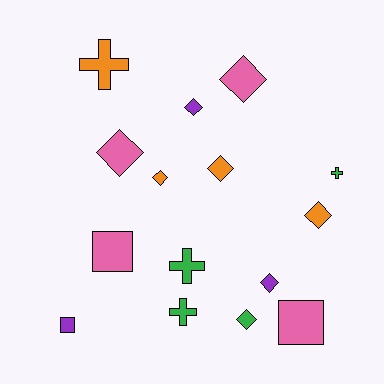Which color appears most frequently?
Pink, with 4 objects.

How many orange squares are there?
There are no orange squares.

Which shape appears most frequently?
Diamond, with 8 objects.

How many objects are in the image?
There are 15 objects.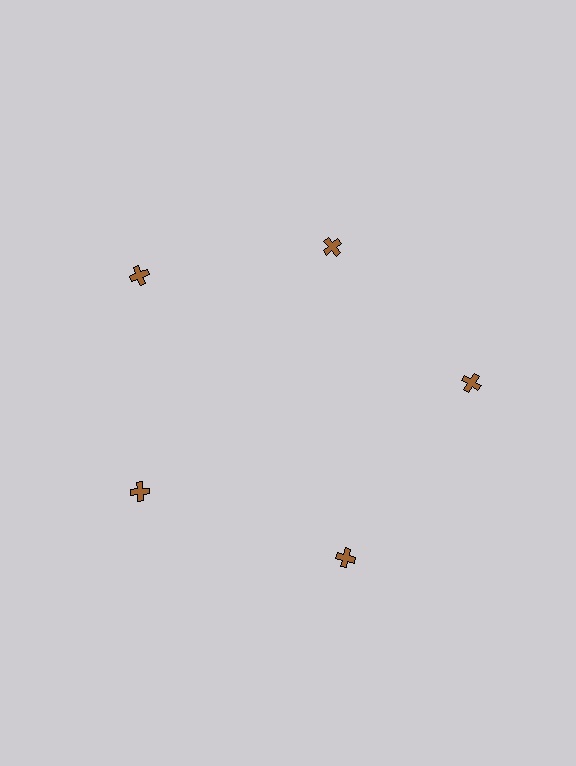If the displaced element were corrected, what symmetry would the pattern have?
It would have 5-fold rotational symmetry — the pattern would map onto itself every 72 degrees.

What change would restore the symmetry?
The symmetry would be restored by moving it outward, back onto the ring so that all 5 crosses sit at equal angles and equal distance from the center.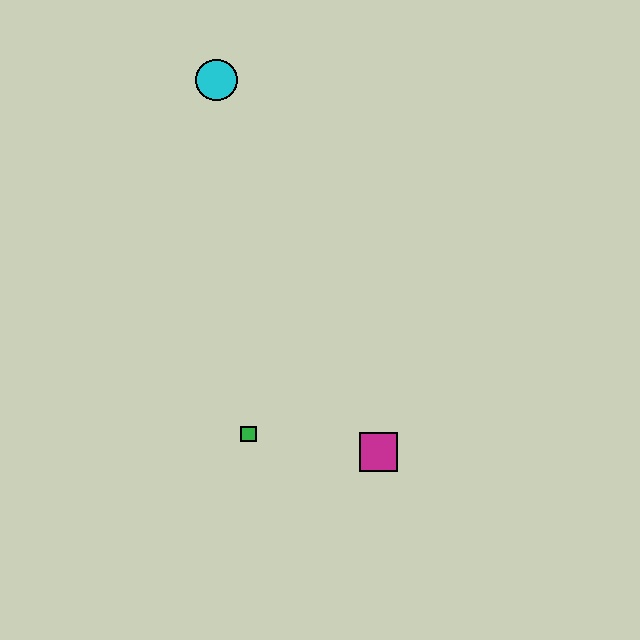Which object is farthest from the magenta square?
The cyan circle is farthest from the magenta square.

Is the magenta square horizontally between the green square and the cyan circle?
No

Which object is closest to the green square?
The magenta square is closest to the green square.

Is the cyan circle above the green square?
Yes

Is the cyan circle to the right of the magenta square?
No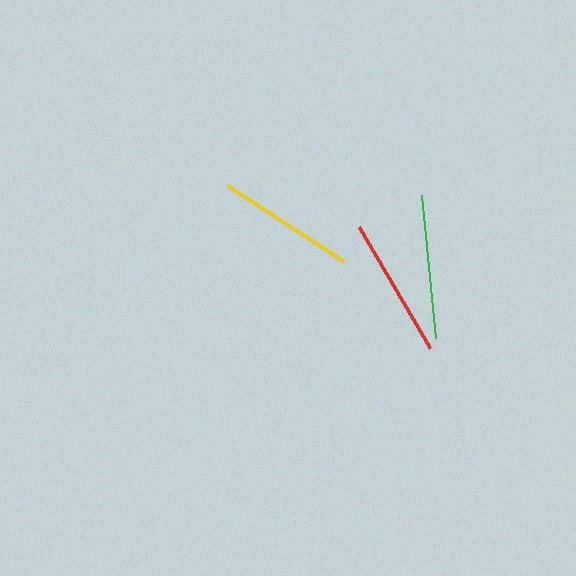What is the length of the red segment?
The red segment is approximately 141 pixels long.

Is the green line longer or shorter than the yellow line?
The green line is longer than the yellow line.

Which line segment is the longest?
The green line is the longest at approximately 143 pixels.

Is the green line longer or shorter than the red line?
The green line is longer than the red line.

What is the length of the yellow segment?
The yellow segment is approximately 139 pixels long.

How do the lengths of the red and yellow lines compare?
The red and yellow lines are approximately the same length.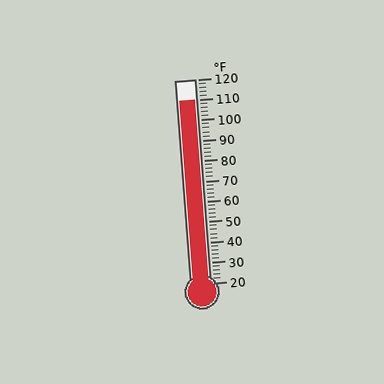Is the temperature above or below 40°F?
The temperature is above 40°F.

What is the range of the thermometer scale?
The thermometer scale ranges from 20°F to 120°F.